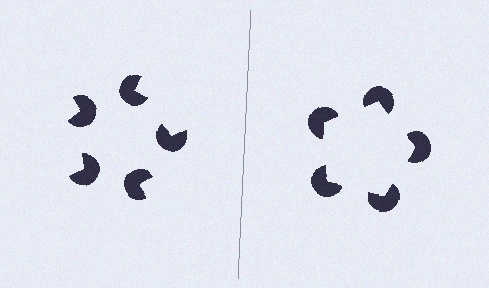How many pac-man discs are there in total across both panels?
10 — 5 on each side.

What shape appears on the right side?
An illusory pentagon.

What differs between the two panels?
The pac-man discs are positioned identically on both sides; only the wedge orientations differ. On the right they align to a pentagon; on the left they are misaligned.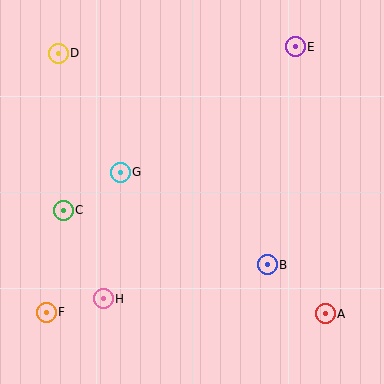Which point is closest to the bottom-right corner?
Point A is closest to the bottom-right corner.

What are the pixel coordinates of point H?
Point H is at (103, 299).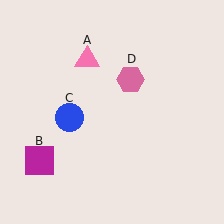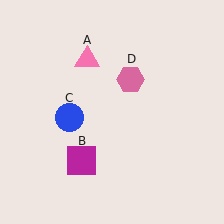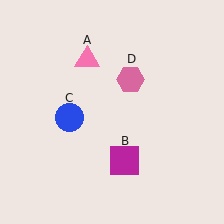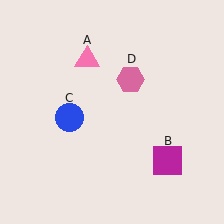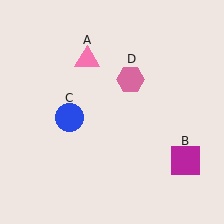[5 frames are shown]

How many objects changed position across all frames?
1 object changed position: magenta square (object B).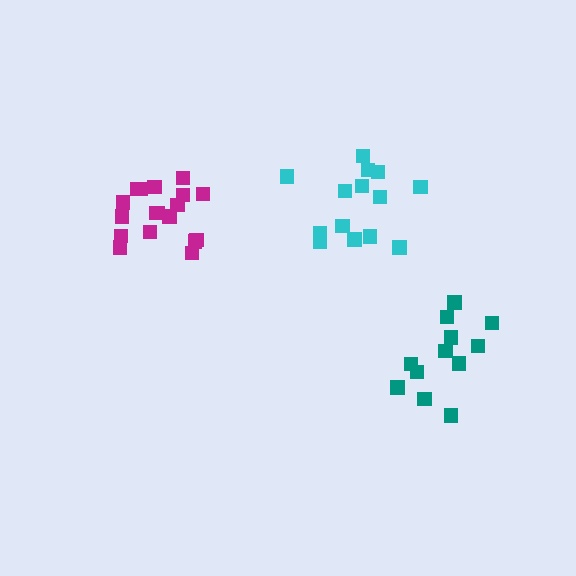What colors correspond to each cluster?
The clusters are colored: cyan, teal, magenta.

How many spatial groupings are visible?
There are 3 spatial groupings.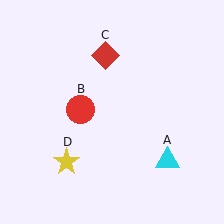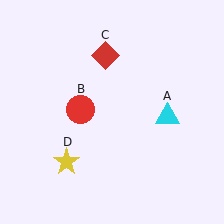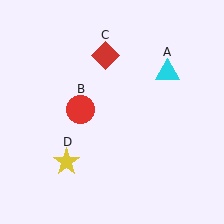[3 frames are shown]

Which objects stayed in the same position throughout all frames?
Red circle (object B) and red diamond (object C) and yellow star (object D) remained stationary.